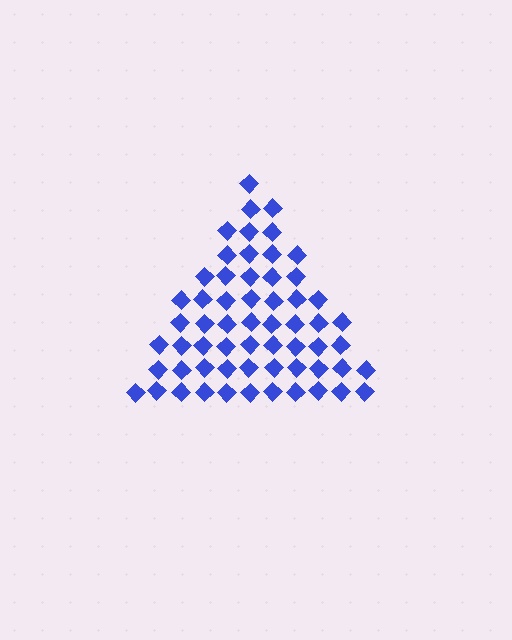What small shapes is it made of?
It is made of small diamonds.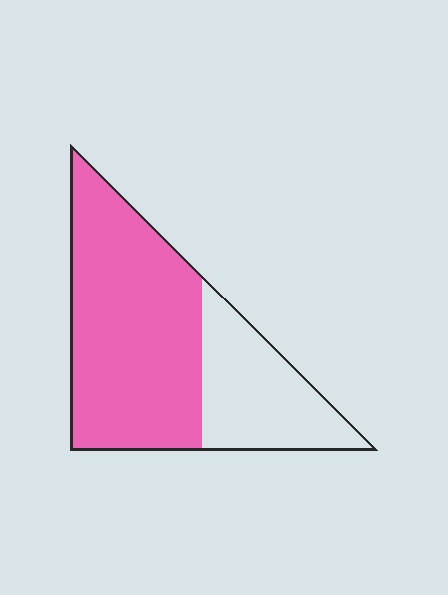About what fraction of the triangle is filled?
About two thirds (2/3).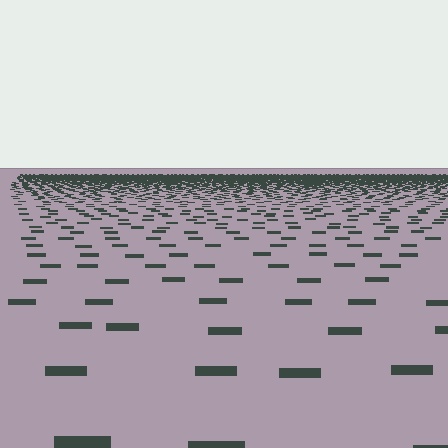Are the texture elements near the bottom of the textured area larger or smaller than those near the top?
Larger. Near the bottom, elements are closer to the viewer and appear at a bigger on-screen size.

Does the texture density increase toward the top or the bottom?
Density increases toward the top.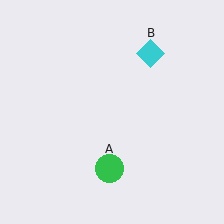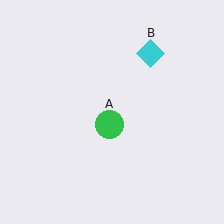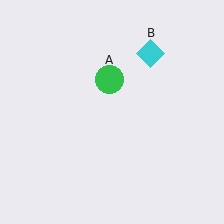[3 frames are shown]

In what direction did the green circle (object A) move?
The green circle (object A) moved up.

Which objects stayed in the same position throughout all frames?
Cyan diamond (object B) remained stationary.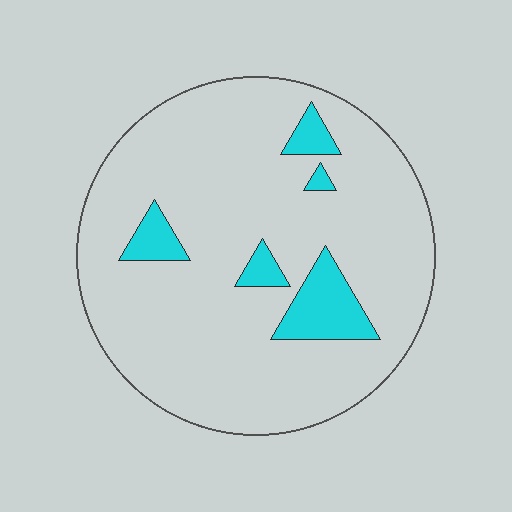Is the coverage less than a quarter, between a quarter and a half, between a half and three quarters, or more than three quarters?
Less than a quarter.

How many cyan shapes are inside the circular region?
5.